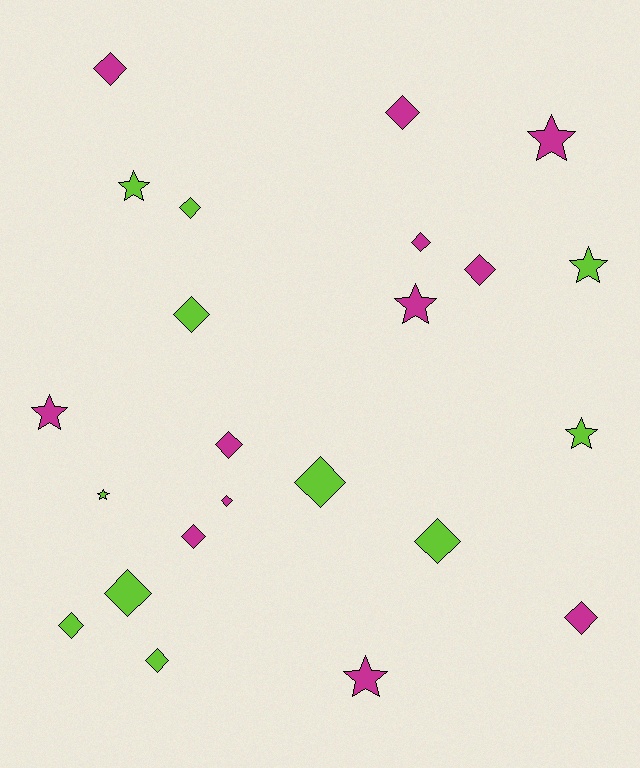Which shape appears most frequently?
Diamond, with 15 objects.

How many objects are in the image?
There are 23 objects.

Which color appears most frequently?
Magenta, with 12 objects.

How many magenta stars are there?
There are 4 magenta stars.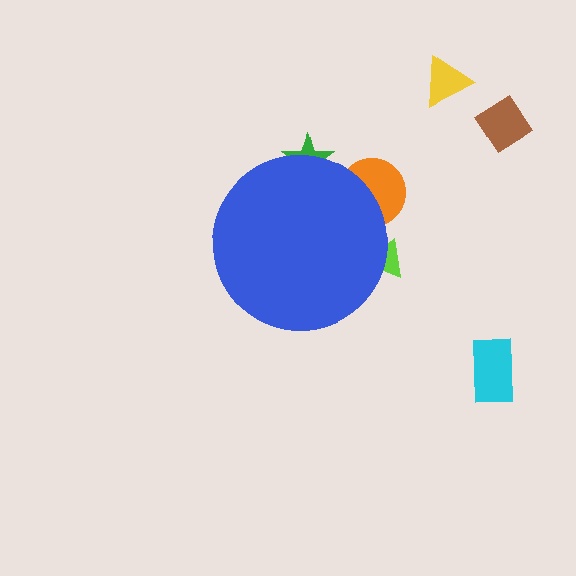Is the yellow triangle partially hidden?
No, the yellow triangle is fully visible.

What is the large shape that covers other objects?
A blue circle.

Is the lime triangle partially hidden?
Yes, the lime triangle is partially hidden behind the blue circle.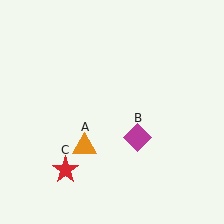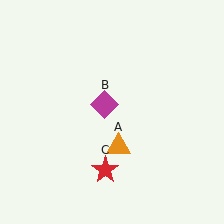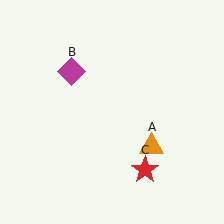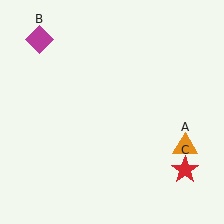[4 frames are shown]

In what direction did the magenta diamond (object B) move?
The magenta diamond (object B) moved up and to the left.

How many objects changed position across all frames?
3 objects changed position: orange triangle (object A), magenta diamond (object B), red star (object C).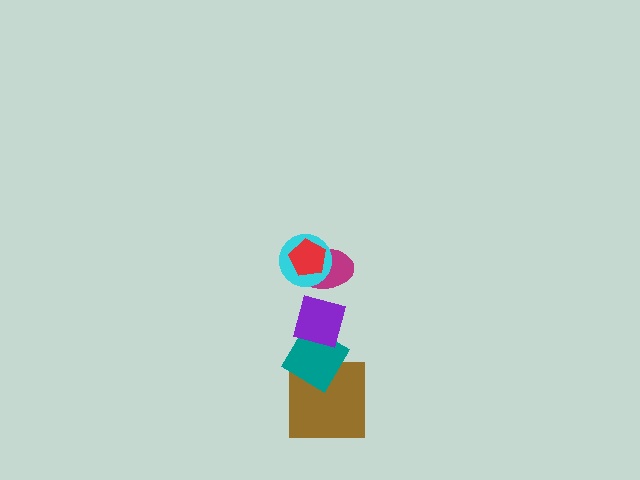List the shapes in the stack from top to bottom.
From top to bottom: the red pentagon, the cyan circle, the magenta ellipse, the purple square, the teal diamond, the brown square.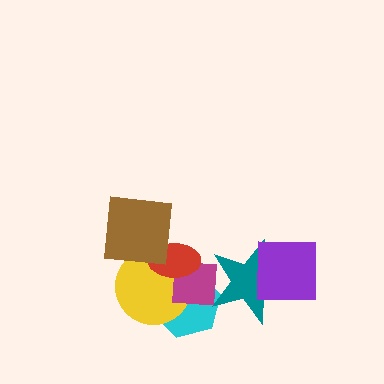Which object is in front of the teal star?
The purple square is in front of the teal star.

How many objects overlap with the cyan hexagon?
4 objects overlap with the cyan hexagon.